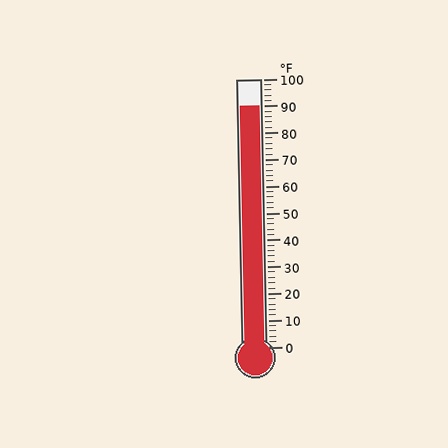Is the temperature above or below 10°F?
The temperature is above 10°F.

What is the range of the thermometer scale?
The thermometer scale ranges from 0°F to 100°F.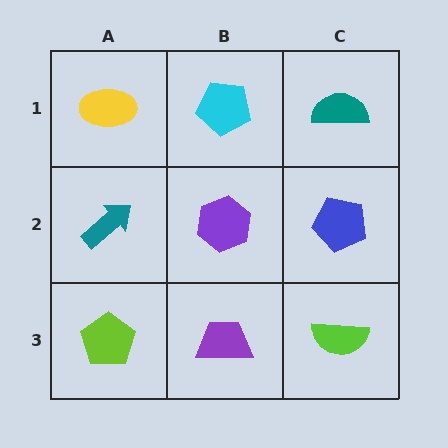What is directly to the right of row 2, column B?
A blue pentagon.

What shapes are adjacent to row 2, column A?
A yellow ellipse (row 1, column A), a lime pentagon (row 3, column A), a purple hexagon (row 2, column B).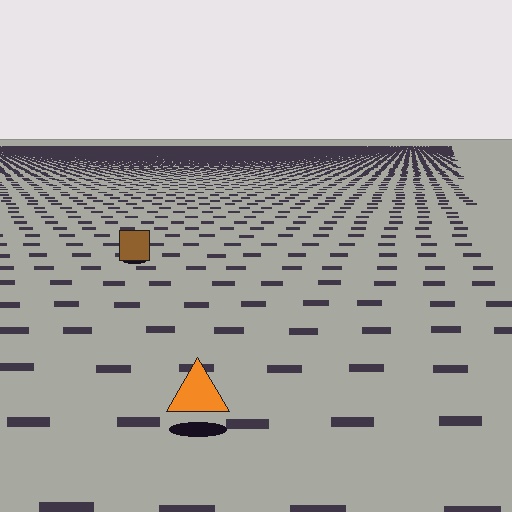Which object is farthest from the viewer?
The brown square is farthest from the viewer. It appears smaller and the ground texture around it is denser.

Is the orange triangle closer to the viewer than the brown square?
Yes. The orange triangle is closer — you can tell from the texture gradient: the ground texture is coarser near it.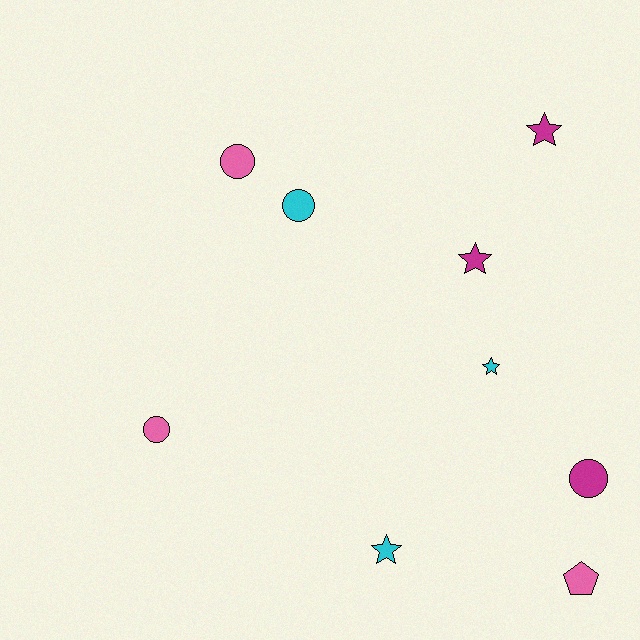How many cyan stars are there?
There are 2 cyan stars.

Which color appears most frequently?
Cyan, with 3 objects.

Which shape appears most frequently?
Circle, with 4 objects.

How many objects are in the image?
There are 9 objects.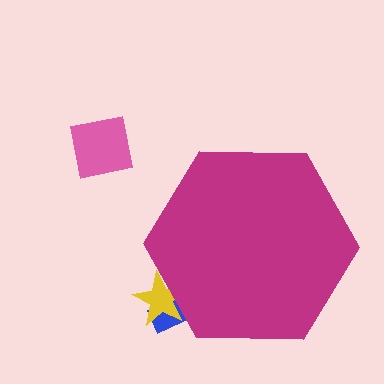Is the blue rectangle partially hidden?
Yes, the blue rectangle is partially hidden behind the magenta hexagon.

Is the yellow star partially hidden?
Yes, the yellow star is partially hidden behind the magenta hexagon.